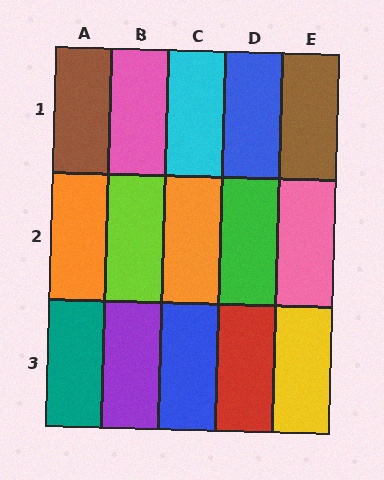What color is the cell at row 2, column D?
Green.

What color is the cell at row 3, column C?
Blue.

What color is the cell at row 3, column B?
Purple.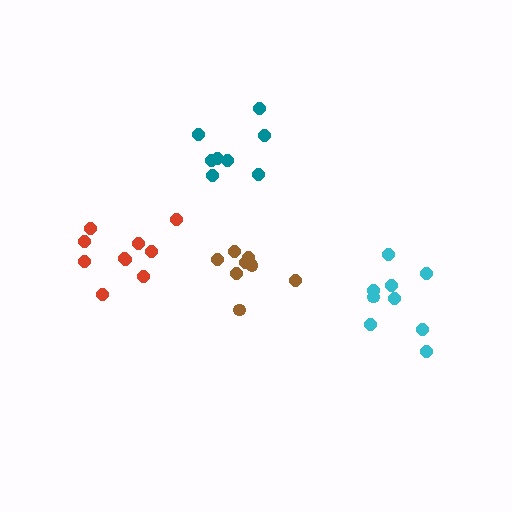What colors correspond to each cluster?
The clusters are colored: teal, cyan, red, brown.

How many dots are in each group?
Group 1: 8 dots, Group 2: 9 dots, Group 3: 10 dots, Group 4: 8 dots (35 total).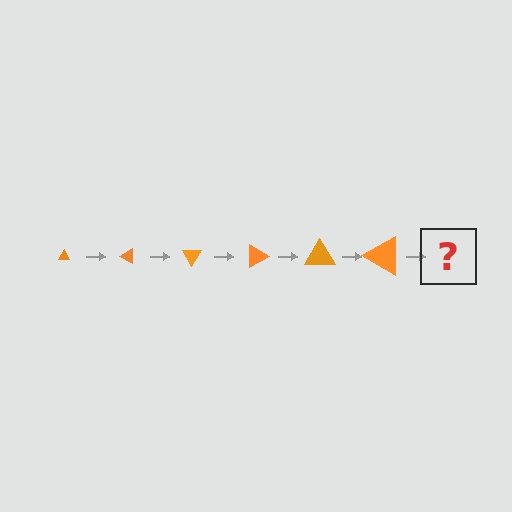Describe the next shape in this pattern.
It should be a triangle, larger than the previous one and rotated 180 degrees from the start.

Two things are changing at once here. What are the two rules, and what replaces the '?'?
The two rules are that the triangle grows larger each step and it rotates 30 degrees each step. The '?' should be a triangle, larger than the previous one and rotated 180 degrees from the start.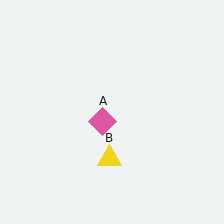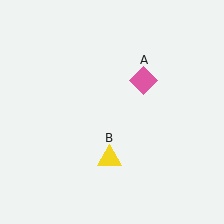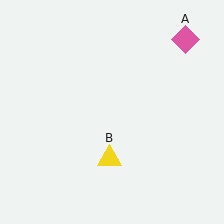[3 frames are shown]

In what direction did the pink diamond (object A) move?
The pink diamond (object A) moved up and to the right.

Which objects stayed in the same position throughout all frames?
Yellow triangle (object B) remained stationary.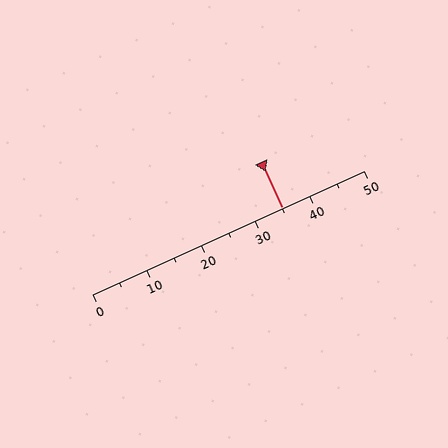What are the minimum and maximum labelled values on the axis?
The axis runs from 0 to 50.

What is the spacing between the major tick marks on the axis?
The major ticks are spaced 10 apart.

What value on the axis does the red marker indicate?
The marker indicates approximately 35.